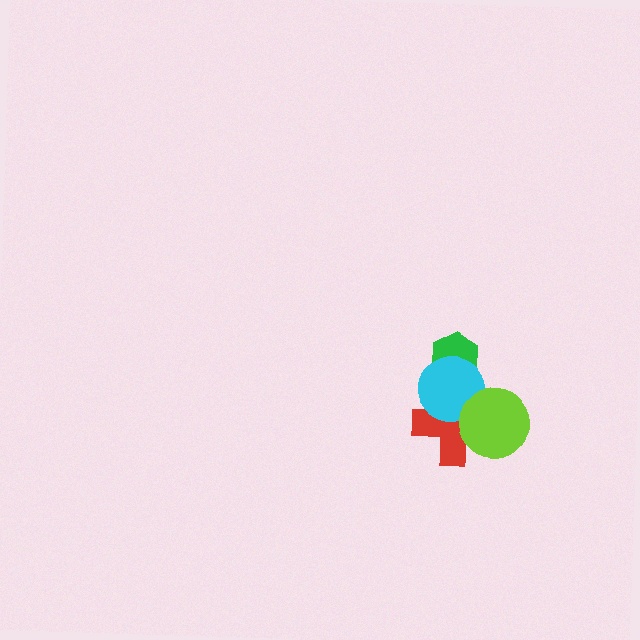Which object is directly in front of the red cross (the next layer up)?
The cyan circle is directly in front of the red cross.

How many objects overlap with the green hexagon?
1 object overlaps with the green hexagon.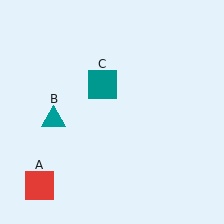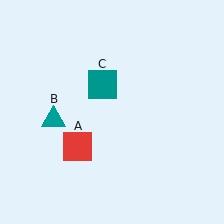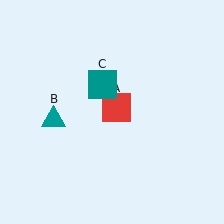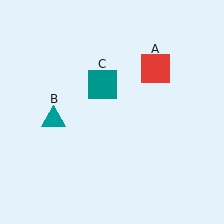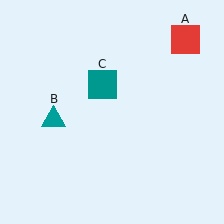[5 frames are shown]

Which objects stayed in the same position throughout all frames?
Teal triangle (object B) and teal square (object C) remained stationary.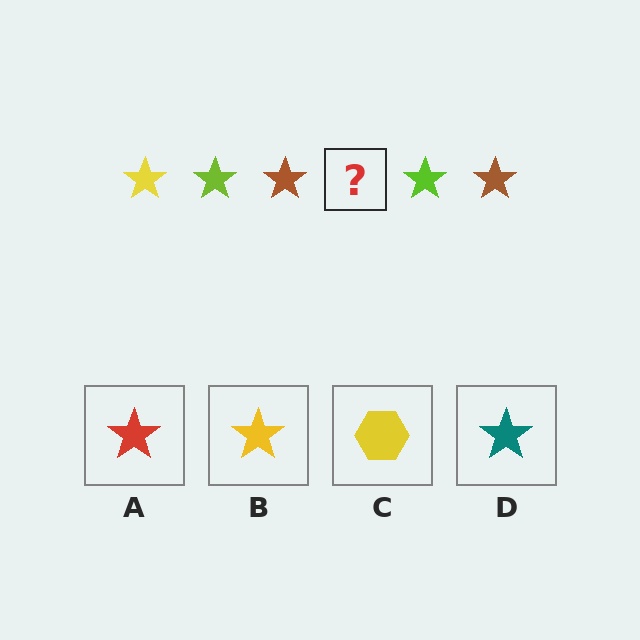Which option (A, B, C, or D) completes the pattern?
B.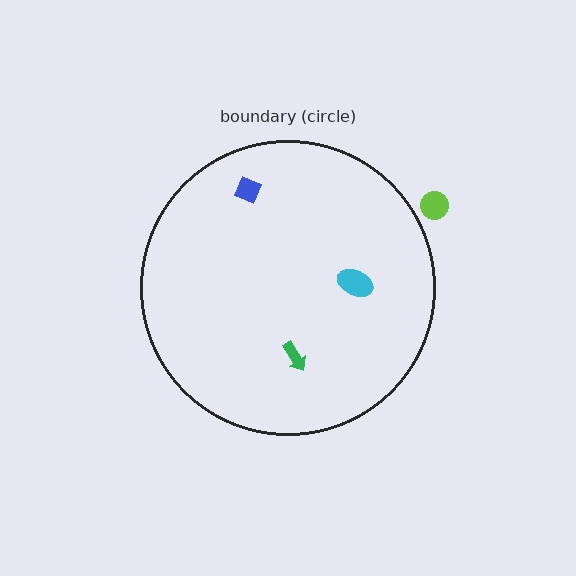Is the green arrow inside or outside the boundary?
Inside.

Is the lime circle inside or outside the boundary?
Outside.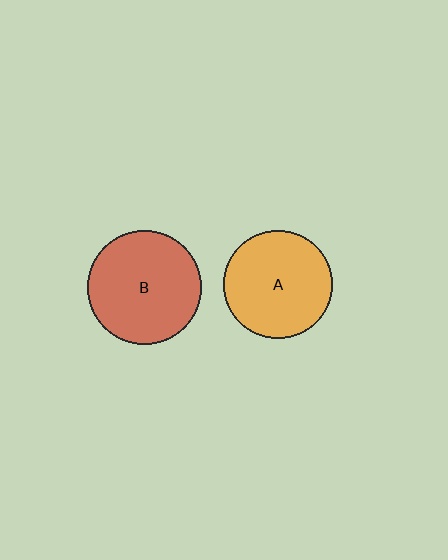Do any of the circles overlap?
No, none of the circles overlap.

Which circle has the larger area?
Circle B (red).